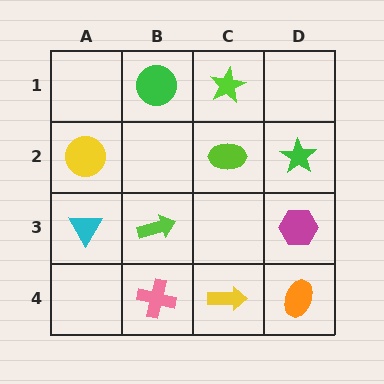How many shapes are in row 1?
2 shapes.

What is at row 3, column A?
A cyan triangle.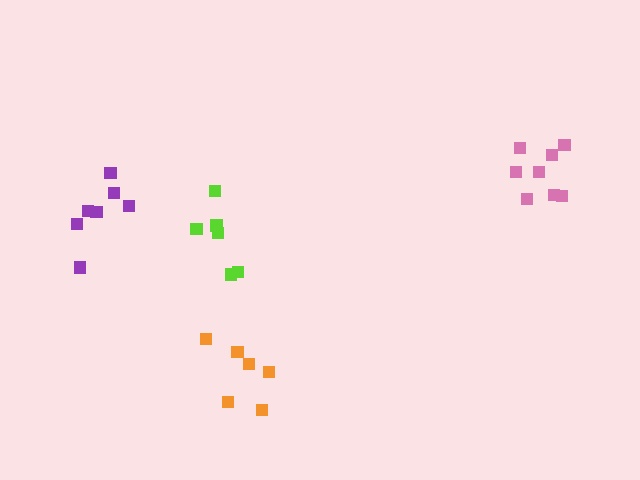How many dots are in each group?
Group 1: 6 dots, Group 2: 6 dots, Group 3: 8 dots, Group 4: 7 dots (27 total).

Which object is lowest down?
The orange cluster is bottommost.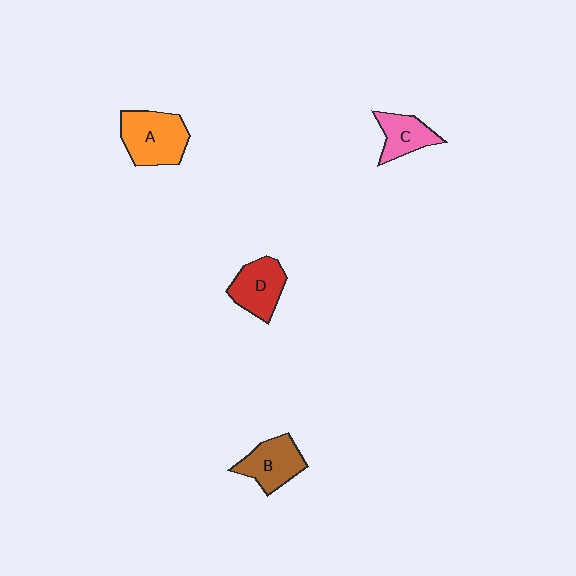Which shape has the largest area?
Shape A (orange).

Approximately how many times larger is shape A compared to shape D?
Approximately 1.3 times.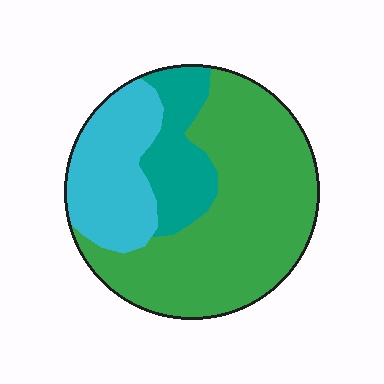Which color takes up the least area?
Teal, at roughly 15%.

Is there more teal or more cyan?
Cyan.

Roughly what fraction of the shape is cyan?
Cyan covers 24% of the shape.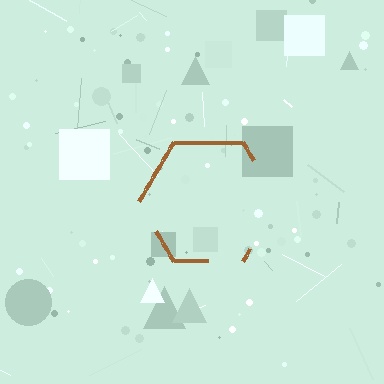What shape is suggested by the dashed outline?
The dashed outline suggests a hexagon.